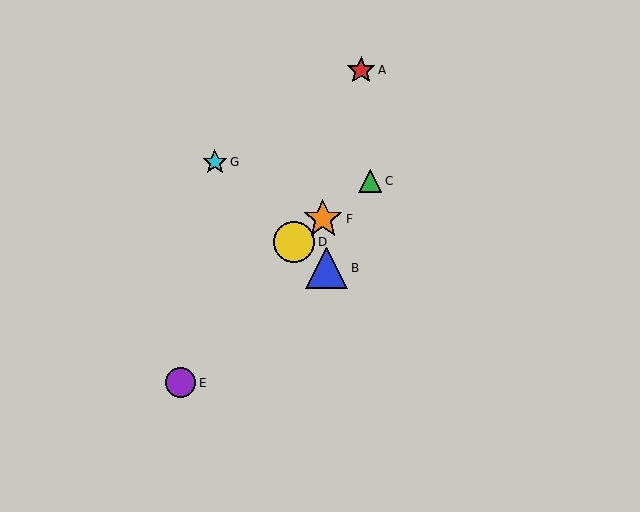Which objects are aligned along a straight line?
Objects C, D, F are aligned along a straight line.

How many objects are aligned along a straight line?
3 objects (C, D, F) are aligned along a straight line.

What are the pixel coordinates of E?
Object E is at (181, 383).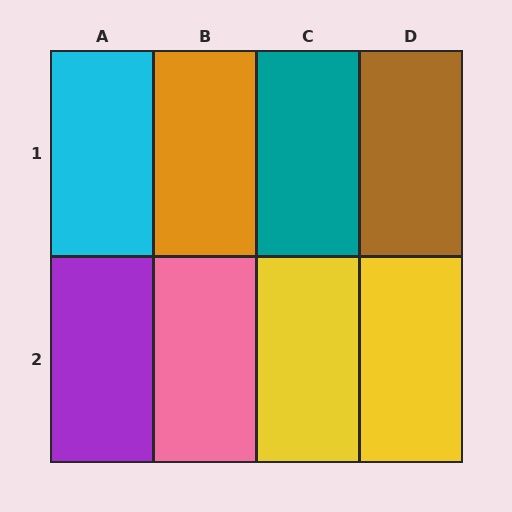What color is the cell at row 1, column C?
Teal.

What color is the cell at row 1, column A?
Cyan.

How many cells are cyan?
1 cell is cyan.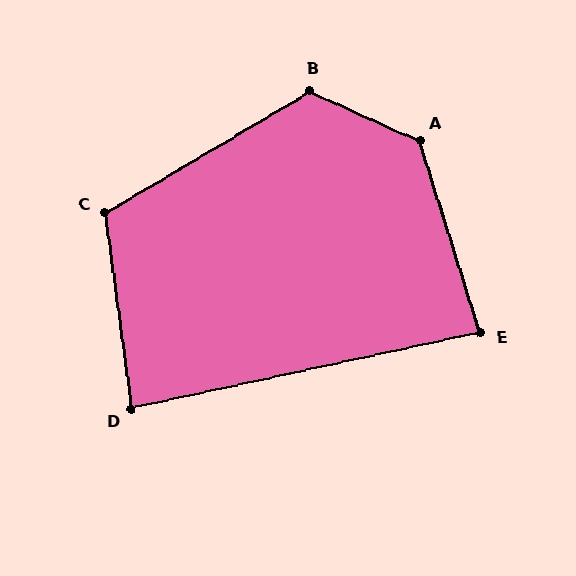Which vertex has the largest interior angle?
A, at approximately 132 degrees.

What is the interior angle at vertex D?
Approximately 85 degrees (approximately right).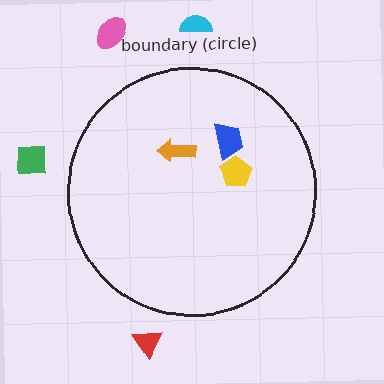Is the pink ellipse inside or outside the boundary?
Outside.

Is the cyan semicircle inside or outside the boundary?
Outside.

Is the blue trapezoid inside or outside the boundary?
Inside.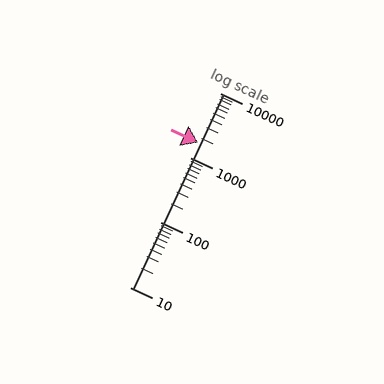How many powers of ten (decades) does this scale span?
The scale spans 3 decades, from 10 to 10000.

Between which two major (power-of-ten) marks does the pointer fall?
The pointer is between 1000 and 10000.